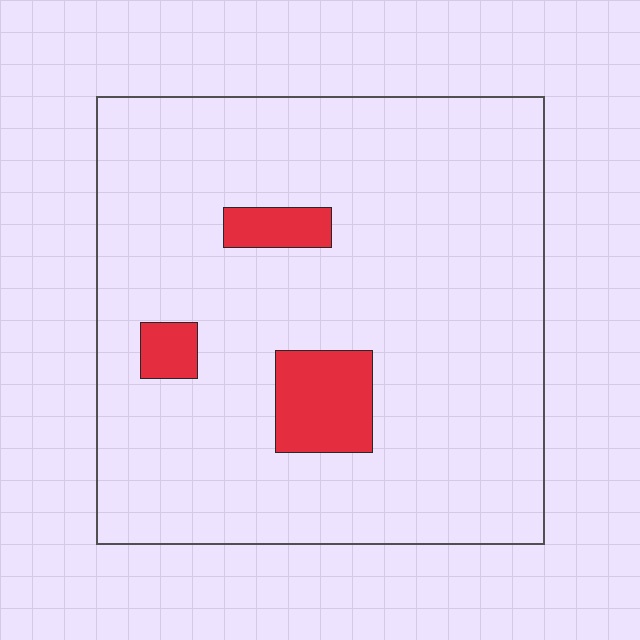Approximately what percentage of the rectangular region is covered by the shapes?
Approximately 10%.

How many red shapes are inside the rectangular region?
3.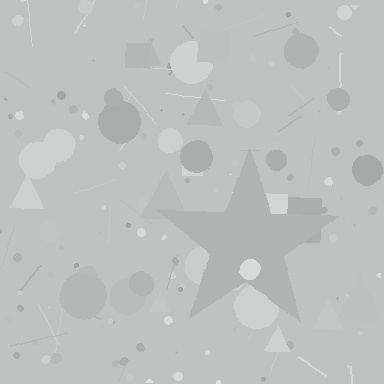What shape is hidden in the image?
A star is hidden in the image.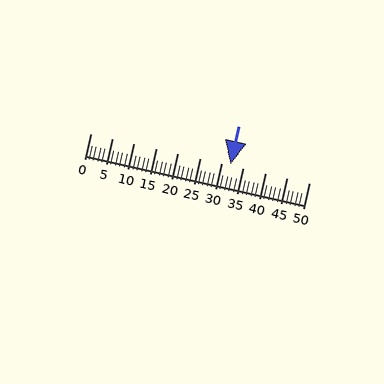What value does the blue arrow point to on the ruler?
The blue arrow points to approximately 32.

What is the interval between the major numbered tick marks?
The major tick marks are spaced 5 units apart.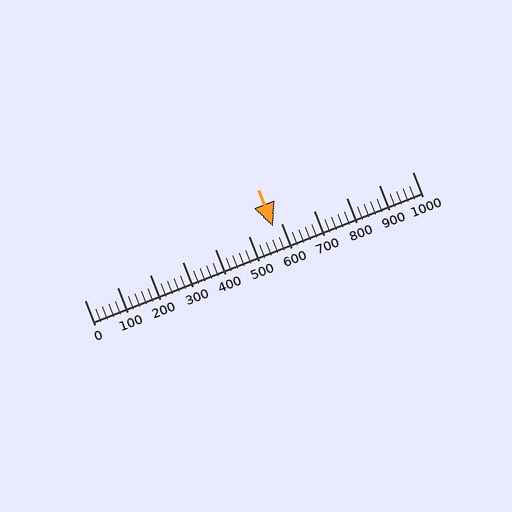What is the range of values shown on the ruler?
The ruler shows values from 0 to 1000.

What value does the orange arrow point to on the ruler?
The orange arrow points to approximately 574.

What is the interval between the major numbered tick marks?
The major tick marks are spaced 100 units apart.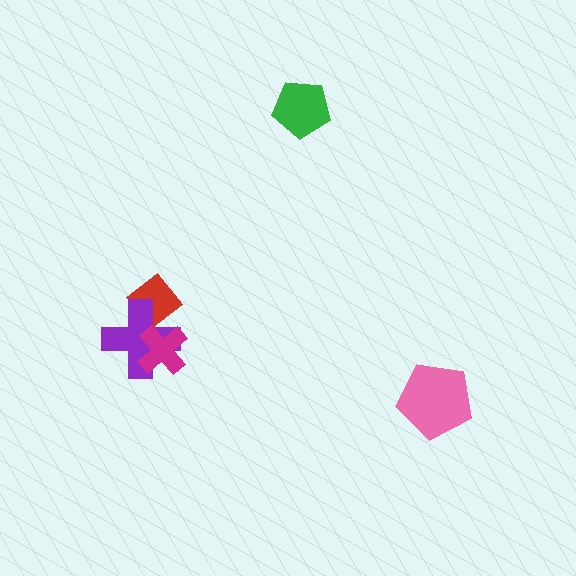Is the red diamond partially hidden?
Yes, it is partially covered by another shape.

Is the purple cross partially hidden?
Yes, it is partially covered by another shape.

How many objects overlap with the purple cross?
2 objects overlap with the purple cross.